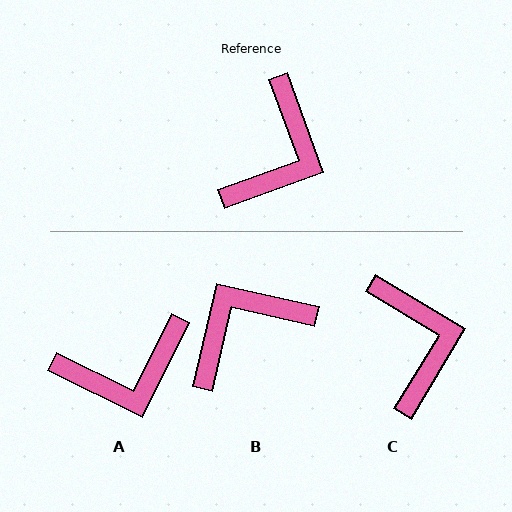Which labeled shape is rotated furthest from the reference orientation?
B, about 147 degrees away.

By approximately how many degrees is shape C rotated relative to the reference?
Approximately 39 degrees counter-clockwise.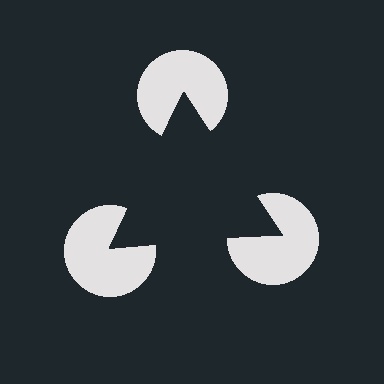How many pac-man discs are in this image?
There are 3 — one at each vertex of the illusory triangle.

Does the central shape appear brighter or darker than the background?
It typically appears slightly darker than the background, even though no actual brightness change is drawn.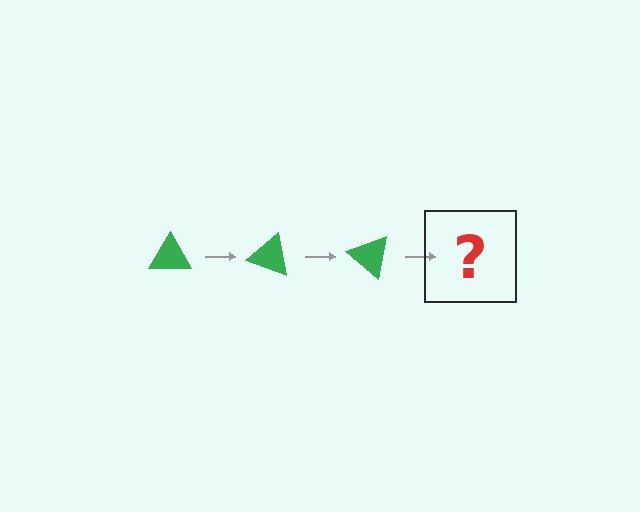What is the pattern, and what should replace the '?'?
The pattern is that the triangle rotates 20 degrees each step. The '?' should be a green triangle rotated 60 degrees.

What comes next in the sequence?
The next element should be a green triangle rotated 60 degrees.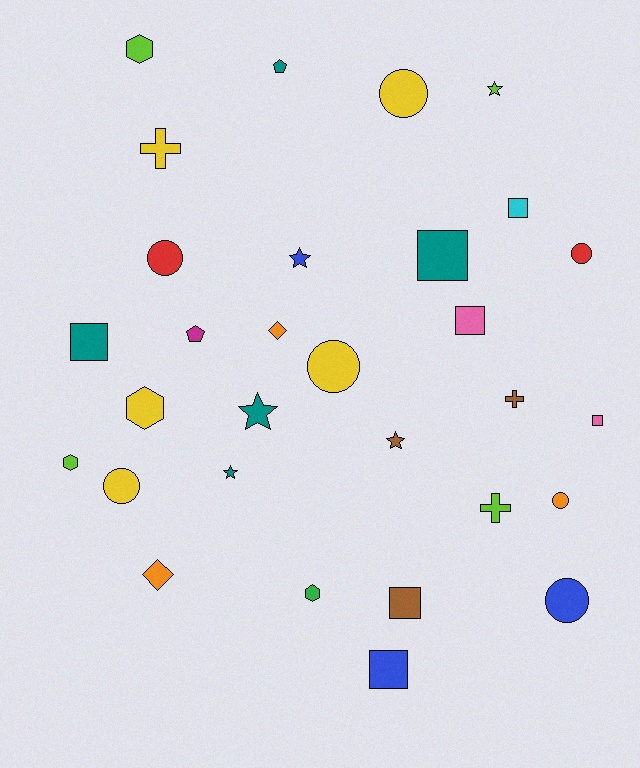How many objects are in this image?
There are 30 objects.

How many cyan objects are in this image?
There is 1 cyan object.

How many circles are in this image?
There are 7 circles.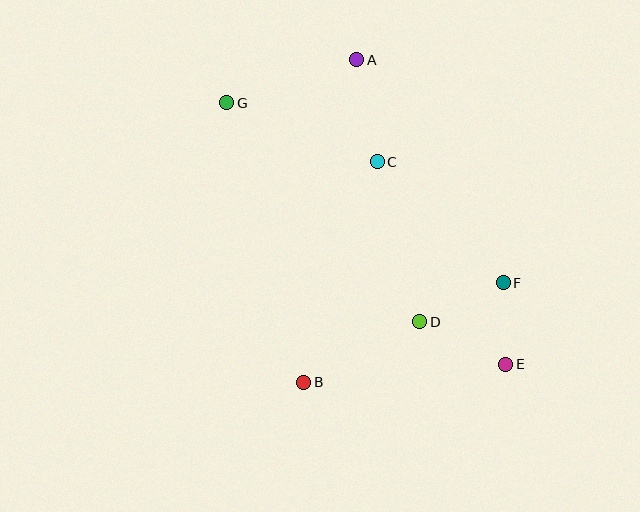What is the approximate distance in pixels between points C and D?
The distance between C and D is approximately 166 pixels.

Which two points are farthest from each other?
Points E and G are farthest from each other.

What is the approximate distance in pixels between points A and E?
The distance between A and E is approximately 338 pixels.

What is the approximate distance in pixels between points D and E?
The distance between D and E is approximately 96 pixels.